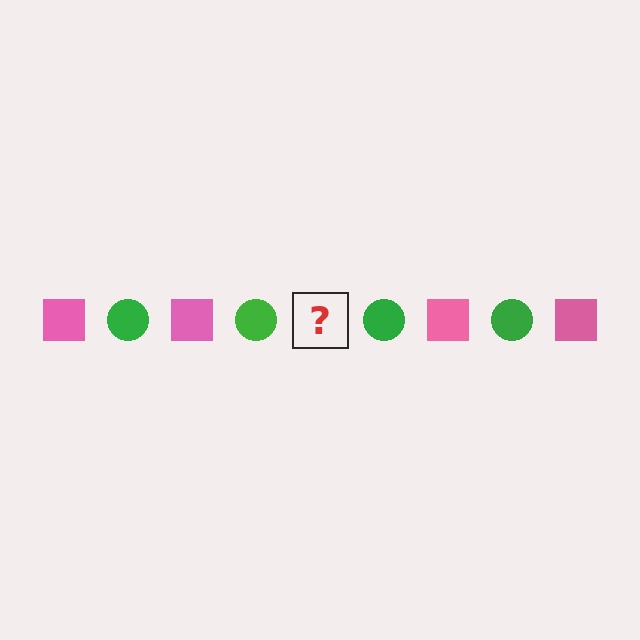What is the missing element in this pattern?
The missing element is a pink square.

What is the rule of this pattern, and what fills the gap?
The rule is that the pattern alternates between pink square and green circle. The gap should be filled with a pink square.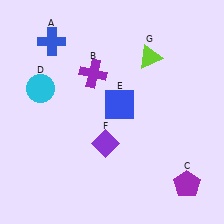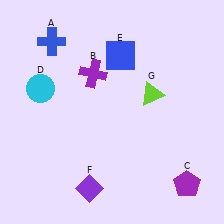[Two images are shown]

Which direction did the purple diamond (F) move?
The purple diamond (F) moved down.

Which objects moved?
The objects that moved are: the blue square (E), the purple diamond (F), the lime triangle (G).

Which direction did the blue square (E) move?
The blue square (E) moved up.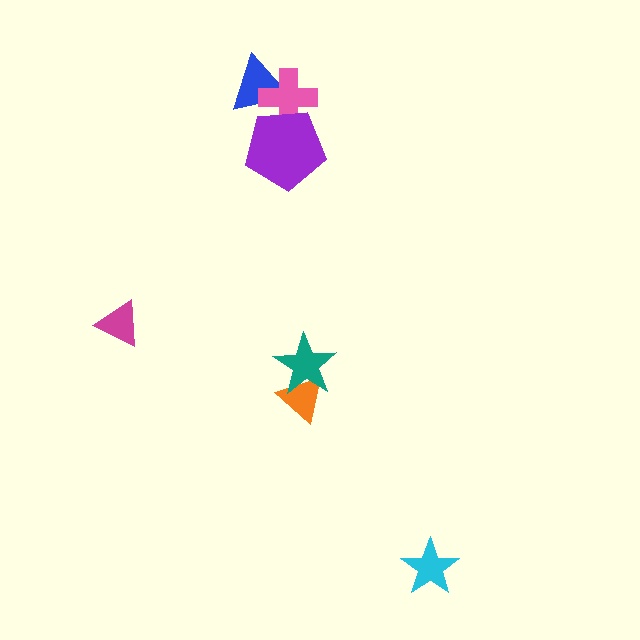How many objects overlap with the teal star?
1 object overlaps with the teal star.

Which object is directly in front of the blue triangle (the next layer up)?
The pink cross is directly in front of the blue triangle.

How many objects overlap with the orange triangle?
1 object overlaps with the orange triangle.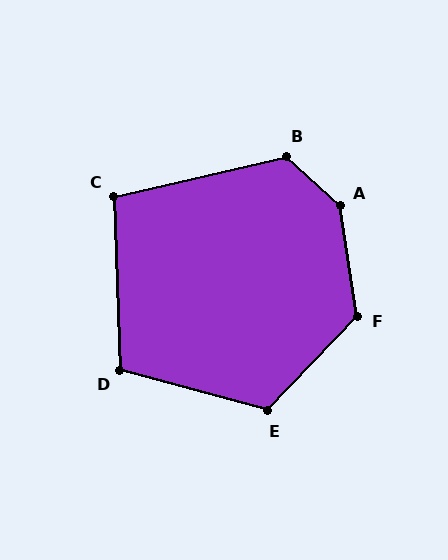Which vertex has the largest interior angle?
A, at approximately 141 degrees.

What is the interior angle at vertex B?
Approximately 125 degrees (obtuse).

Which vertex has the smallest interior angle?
C, at approximately 101 degrees.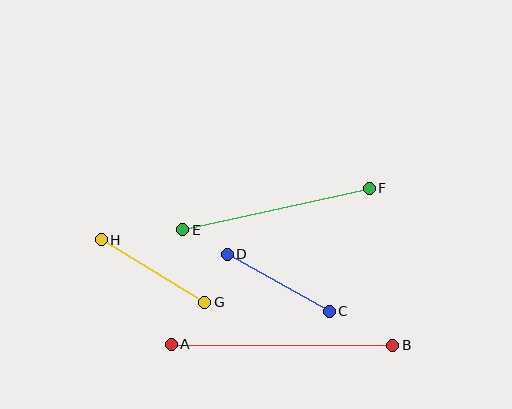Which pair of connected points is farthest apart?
Points A and B are farthest apart.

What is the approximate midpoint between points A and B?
The midpoint is at approximately (282, 345) pixels.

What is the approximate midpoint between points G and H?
The midpoint is at approximately (153, 271) pixels.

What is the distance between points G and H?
The distance is approximately 121 pixels.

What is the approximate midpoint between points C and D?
The midpoint is at approximately (278, 283) pixels.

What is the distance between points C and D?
The distance is approximately 117 pixels.